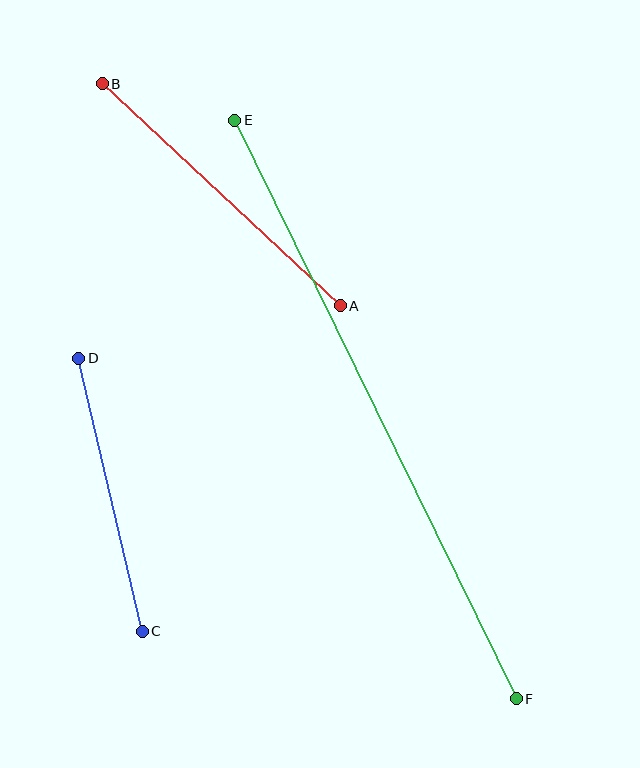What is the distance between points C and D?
The distance is approximately 281 pixels.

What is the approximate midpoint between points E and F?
The midpoint is at approximately (375, 410) pixels.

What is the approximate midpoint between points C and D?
The midpoint is at approximately (111, 495) pixels.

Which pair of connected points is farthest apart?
Points E and F are farthest apart.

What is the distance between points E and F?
The distance is approximately 643 pixels.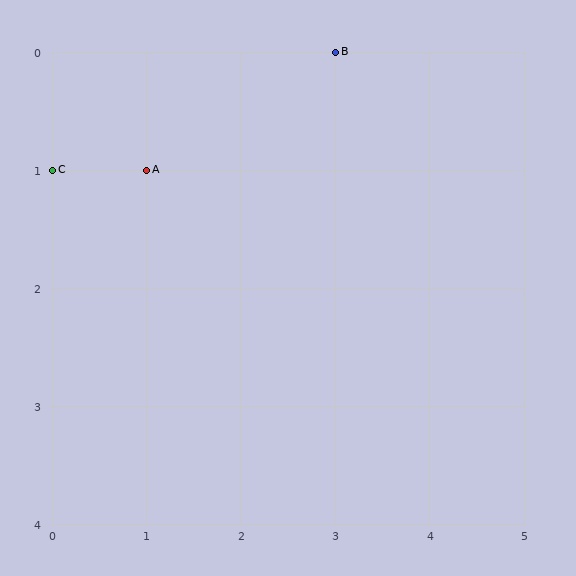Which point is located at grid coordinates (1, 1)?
Point A is at (1, 1).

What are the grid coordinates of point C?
Point C is at grid coordinates (0, 1).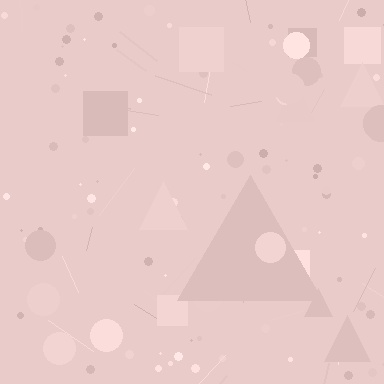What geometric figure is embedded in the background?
A triangle is embedded in the background.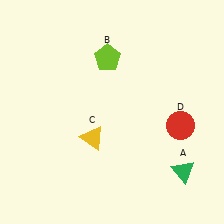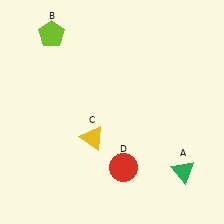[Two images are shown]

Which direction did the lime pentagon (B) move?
The lime pentagon (B) moved left.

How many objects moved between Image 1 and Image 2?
2 objects moved between the two images.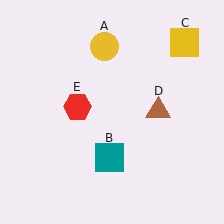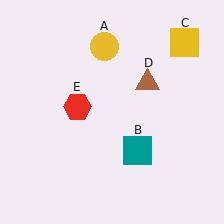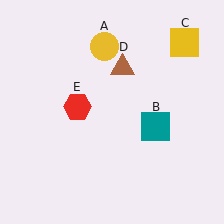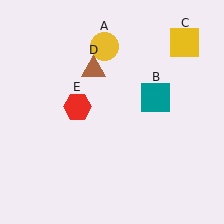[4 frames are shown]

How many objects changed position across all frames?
2 objects changed position: teal square (object B), brown triangle (object D).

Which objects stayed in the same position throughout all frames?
Yellow circle (object A) and yellow square (object C) and red hexagon (object E) remained stationary.